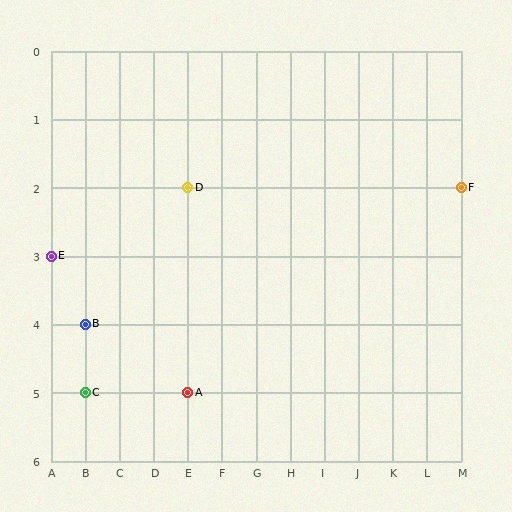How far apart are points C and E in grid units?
Points C and E are 1 column and 2 rows apart (about 2.2 grid units diagonally).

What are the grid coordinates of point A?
Point A is at grid coordinates (E, 5).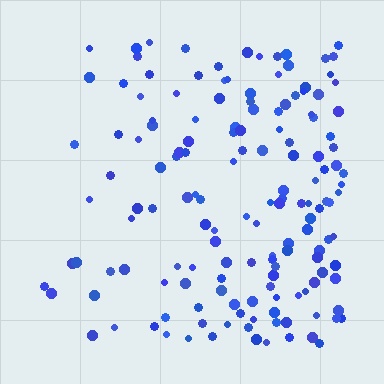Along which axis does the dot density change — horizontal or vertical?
Horizontal.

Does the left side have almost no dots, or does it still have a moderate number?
Still a moderate number, just noticeably fewer than the right.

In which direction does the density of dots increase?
From left to right, with the right side densest.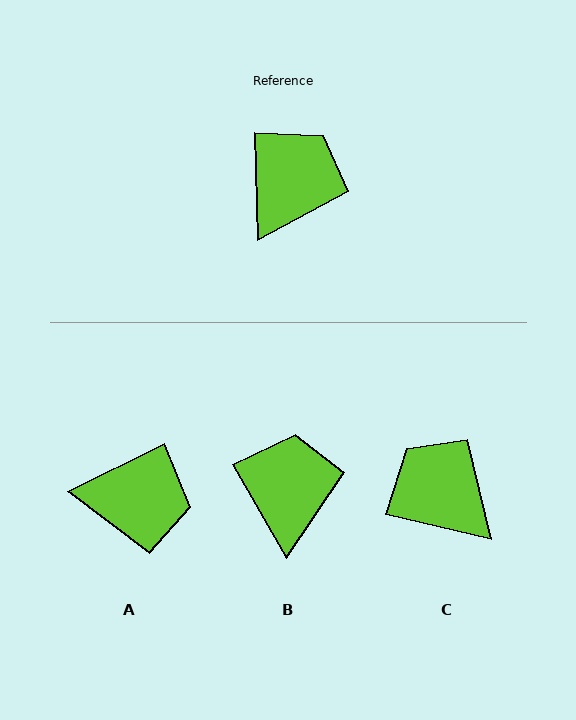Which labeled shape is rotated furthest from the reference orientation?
C, about 75 degrees away.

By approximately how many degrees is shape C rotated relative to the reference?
Approximately 75 degrees counter-clockwise.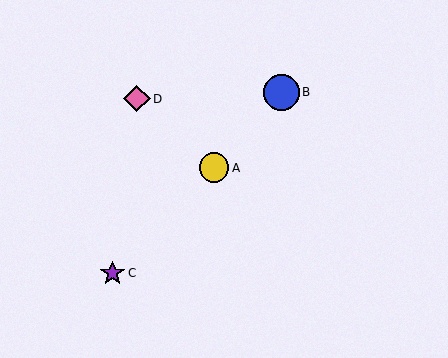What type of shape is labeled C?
Shape C is a purple star.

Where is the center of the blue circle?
The center of the blue circle is at (282, 92).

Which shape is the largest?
The blue circle (labeled B) is the largest.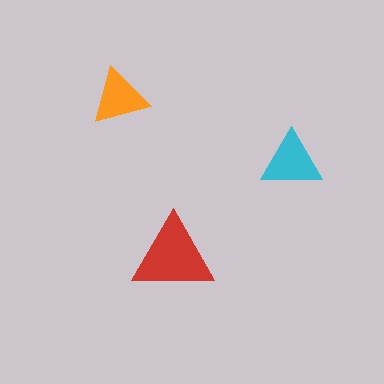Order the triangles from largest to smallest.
the red one, the cyan one, the orange one.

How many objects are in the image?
There are 3 objects in the image.